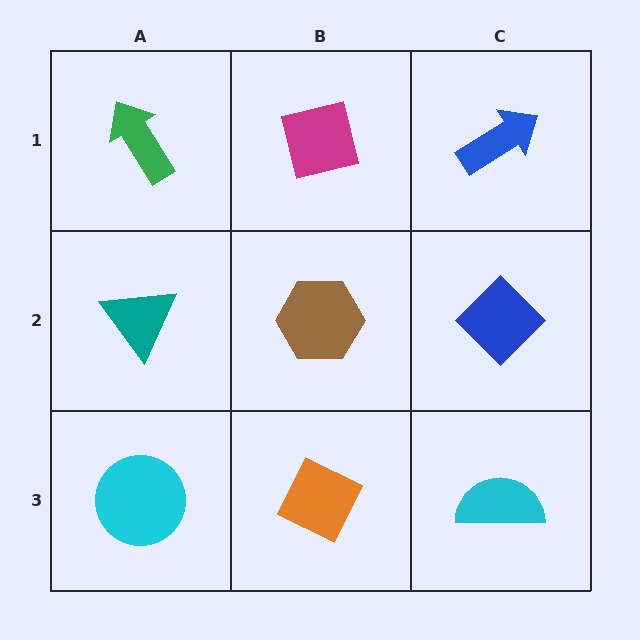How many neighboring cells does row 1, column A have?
2.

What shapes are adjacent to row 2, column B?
A magenta square (row 1, column B), an orange diamond (row 3, column B), a teal triangle (row 2, column A), a blue diamond (row 2, column C).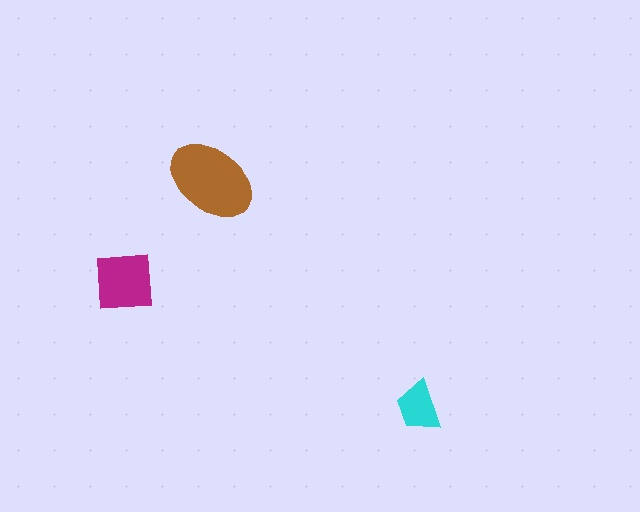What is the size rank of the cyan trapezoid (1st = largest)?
3rd.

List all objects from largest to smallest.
The brown ellipse, the magenta square, the cyan trapezoid.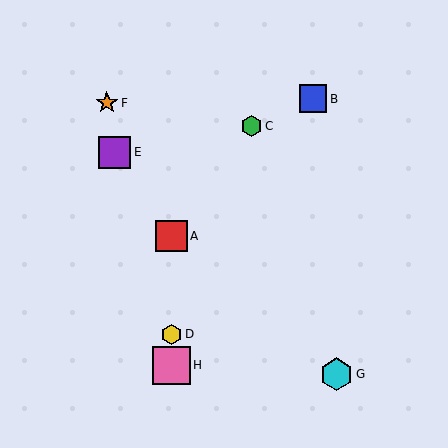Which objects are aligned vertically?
Objects A, D, H are aligned vertically.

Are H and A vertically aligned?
Yes, both are at x≈171.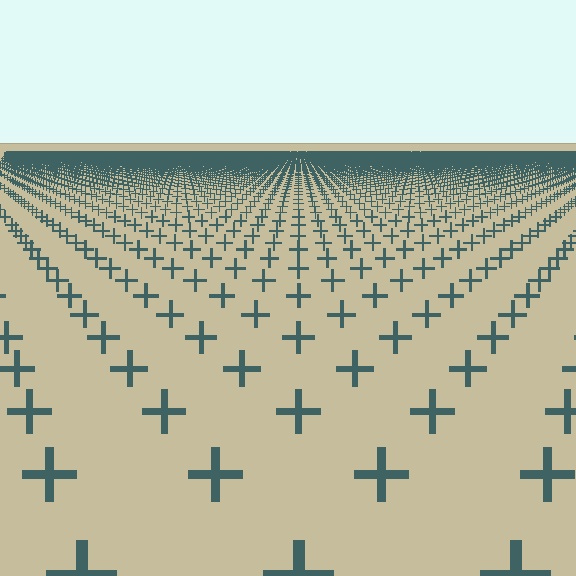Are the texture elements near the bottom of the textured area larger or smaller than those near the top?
Larger. Near the bottom, elements are closer to the viewer and appear at a bigger on-screen size.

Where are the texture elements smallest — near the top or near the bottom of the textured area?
Near the top.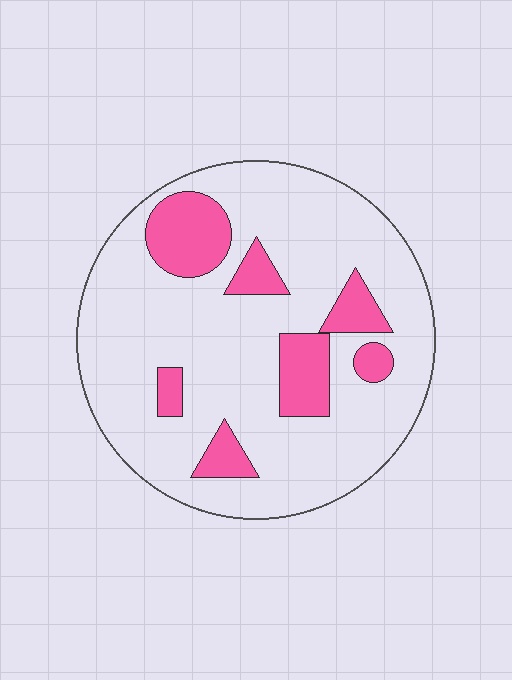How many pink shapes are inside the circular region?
7.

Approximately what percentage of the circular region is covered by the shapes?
Approximately 20%.